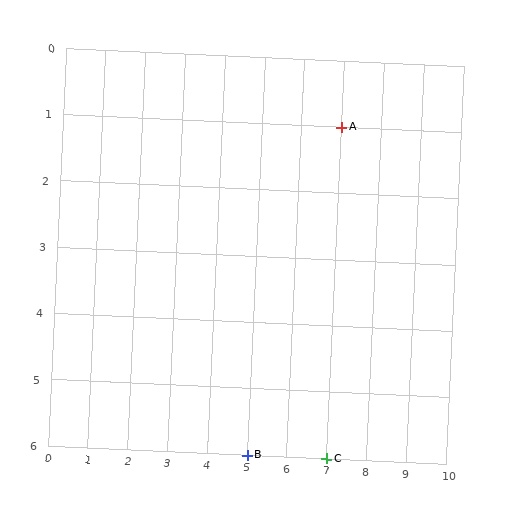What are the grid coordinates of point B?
Point B is at grid coordinates (5, 6).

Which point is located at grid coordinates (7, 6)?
Point C is at (7, 6).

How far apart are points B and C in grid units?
Points B and C are 2 columns apart.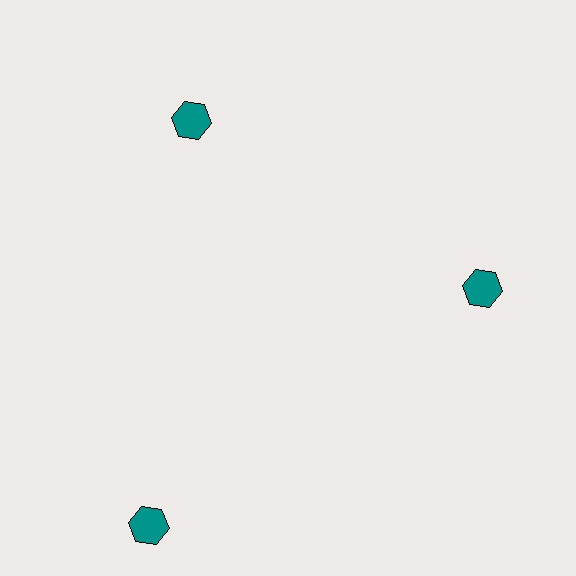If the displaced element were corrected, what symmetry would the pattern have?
It would have 3-fold rotational symmetry — the pattern would map onto itself every 120 degrees.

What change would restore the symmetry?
The symmetry would be restored by moving it inward, back onto the ring so that all 3 hexagons sit at equal angles and equal distance from the center.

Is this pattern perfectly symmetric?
No. The 3 teal hexagons are arranged in a ring, but one element near the 7 o'clock position is pushed outward from the center, breaking the 3-fold rotational symmetry.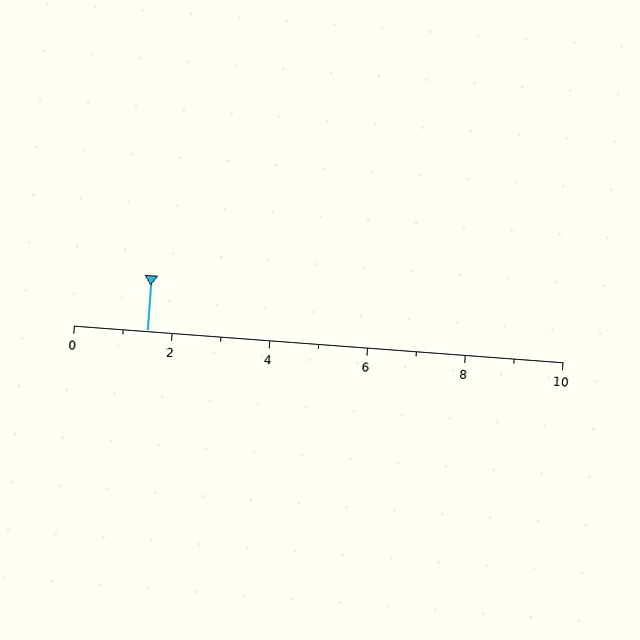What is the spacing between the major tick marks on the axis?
The major ticks are spaced 2 apart.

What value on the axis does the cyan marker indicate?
The marker indicates approximately 1.5.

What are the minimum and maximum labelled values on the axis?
The axis runs from 0 to 10.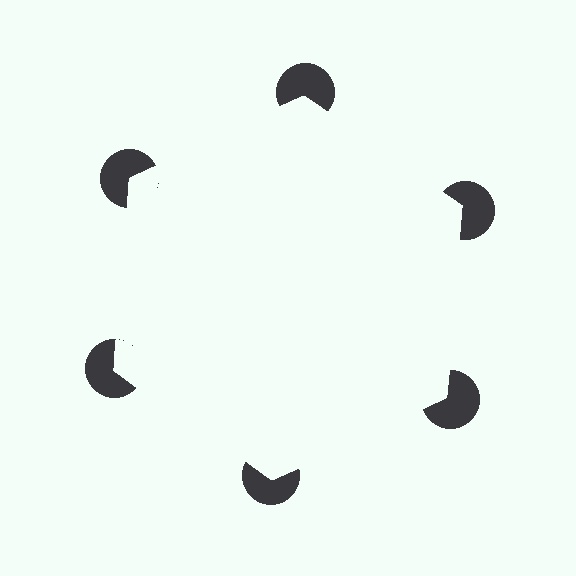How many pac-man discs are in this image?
There are 6 — one at each vertex of the illusory hexagon.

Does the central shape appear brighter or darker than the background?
It typically appears slightly brighter than the background, even though no actual brightness change is drawn.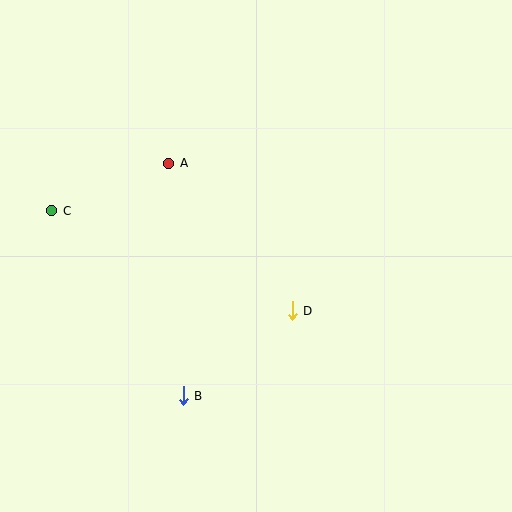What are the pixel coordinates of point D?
Point D is at (292, 311).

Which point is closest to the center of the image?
Point D at (292, 311) is closest to the center.